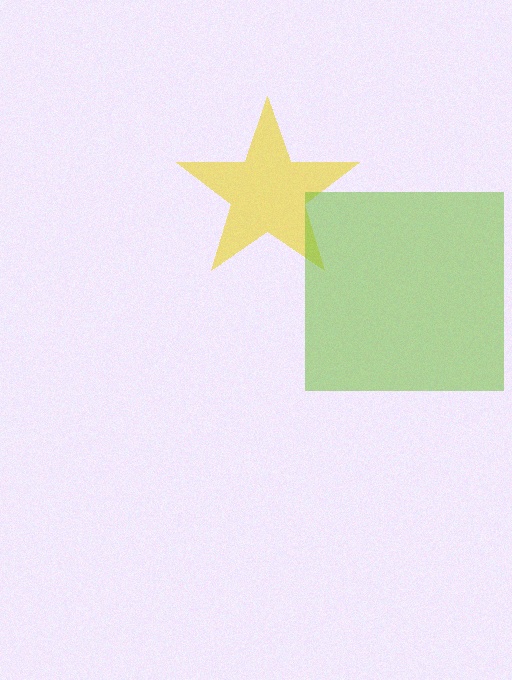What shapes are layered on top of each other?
The layered shapes are: a yellow star, a lime square.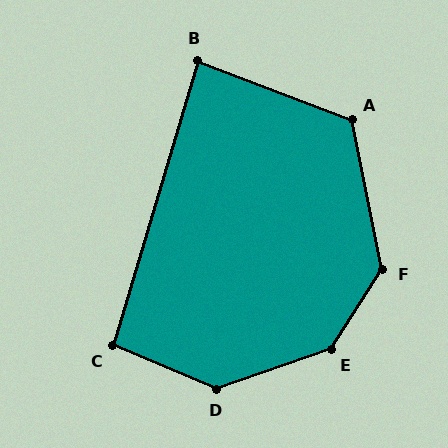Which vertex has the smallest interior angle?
B, at approximately 86 degrees.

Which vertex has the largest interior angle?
E, at approximately 142 degrees.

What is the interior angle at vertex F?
Approximately 136 degrees (obtuse).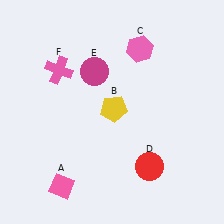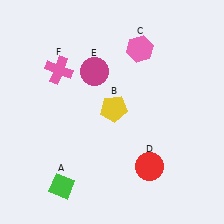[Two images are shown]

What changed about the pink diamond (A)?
In Image 1, A is pink. In Image 2, it changed to green.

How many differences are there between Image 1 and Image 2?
There is 1 difference between the two images.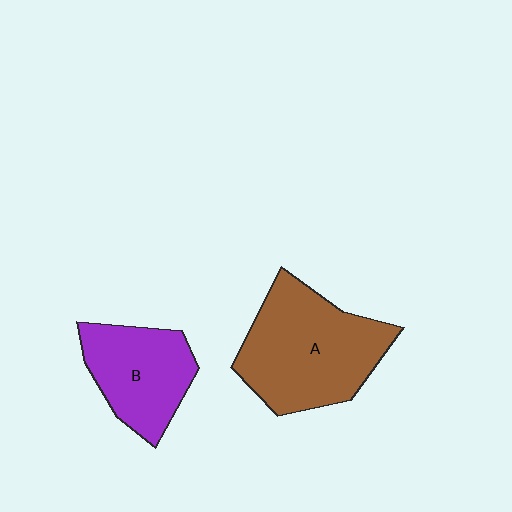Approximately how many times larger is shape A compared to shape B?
Approximately 1.5 times.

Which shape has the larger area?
Shape A (brown).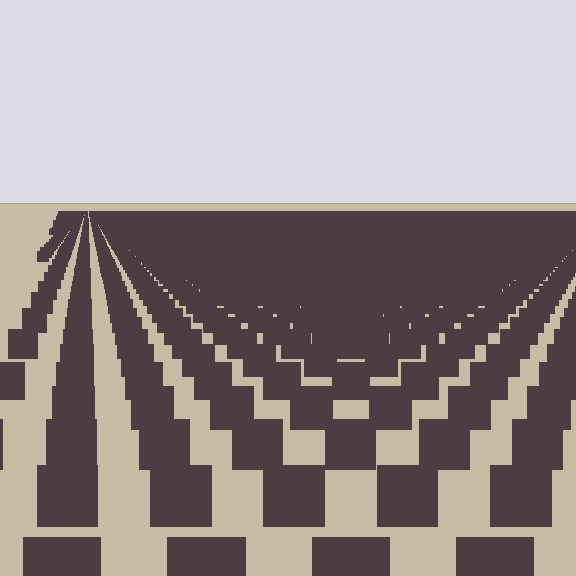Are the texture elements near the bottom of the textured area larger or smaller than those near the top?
Larger. Near the bottom, elements are closer to the viewer and appear at a bigger on-screen size.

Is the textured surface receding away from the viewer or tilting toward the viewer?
The surface is receding away from the viewer. Texture elements get smaller and denser toward the top.